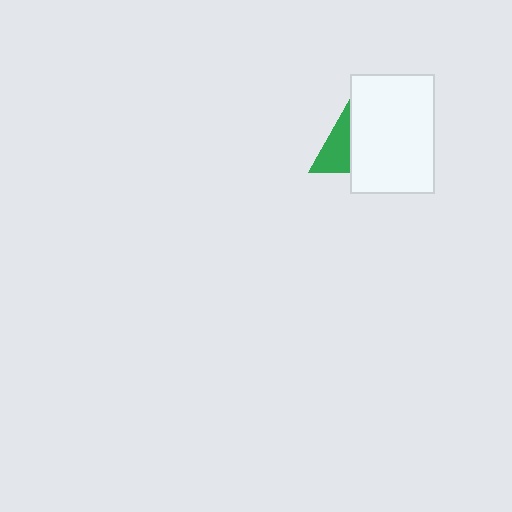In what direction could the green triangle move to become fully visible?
The green triangle could move left. That would shift it out from behind the white rectangle entirely.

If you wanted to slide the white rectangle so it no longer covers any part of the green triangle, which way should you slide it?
Slide it right — that is the most direct way to separate the two shapes.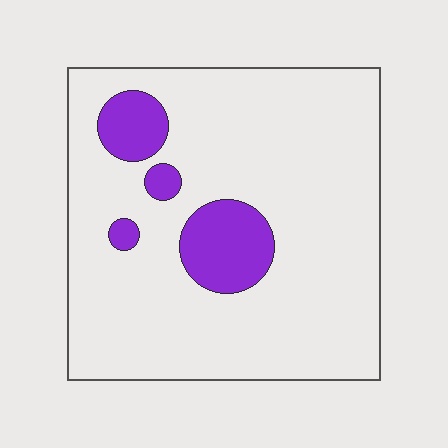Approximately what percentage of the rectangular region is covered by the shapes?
Approximately 15%.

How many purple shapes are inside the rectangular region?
4.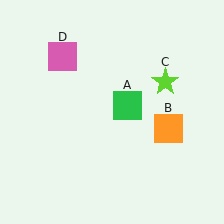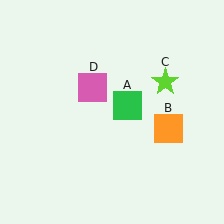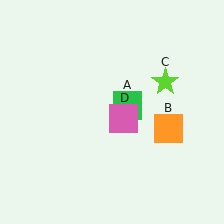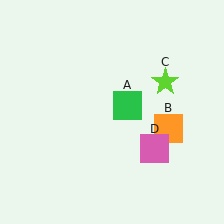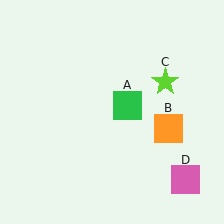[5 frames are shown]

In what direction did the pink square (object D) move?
The pink square (object D) moved down and to the right.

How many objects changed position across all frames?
1 object changed position: pink square (object D).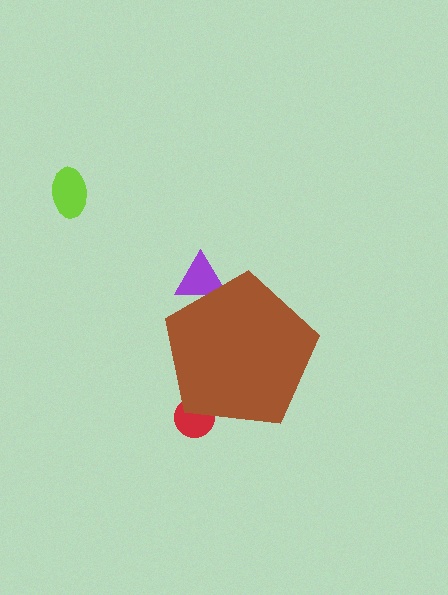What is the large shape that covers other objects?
A brown pentagon.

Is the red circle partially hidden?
Yes, the red circle is partially hidden behind the brown pentagon.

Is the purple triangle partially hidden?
Yes, the purple triangle is partially hidden behind the brown pentagon.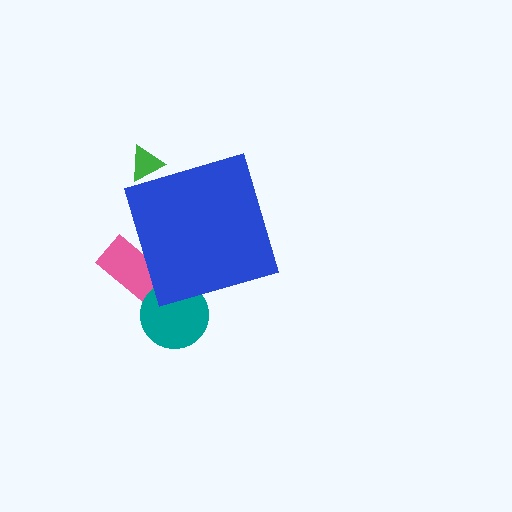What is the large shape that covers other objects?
A blue diamond.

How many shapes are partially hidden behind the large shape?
3 shapes are partially hidden.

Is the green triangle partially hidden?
Yes, the green triangle is partially hidden behind the blue diamond.